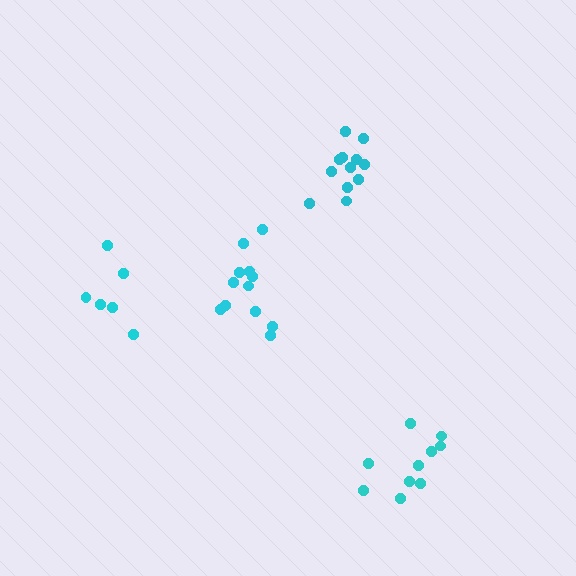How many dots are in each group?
Group 1: 10 dots, Group 2: 12 dots, Group 3: 12 dots, Group 4: 6 dots (40 total).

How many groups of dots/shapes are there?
There are 4 groups.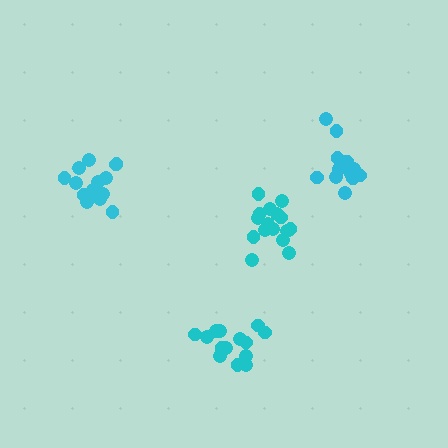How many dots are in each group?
Group 1: 17 dots, Group 2: 14 dots, Group 3: 15 dots, Group 4: 14 dots (60 total).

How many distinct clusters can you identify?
There are 4 distinct clusters.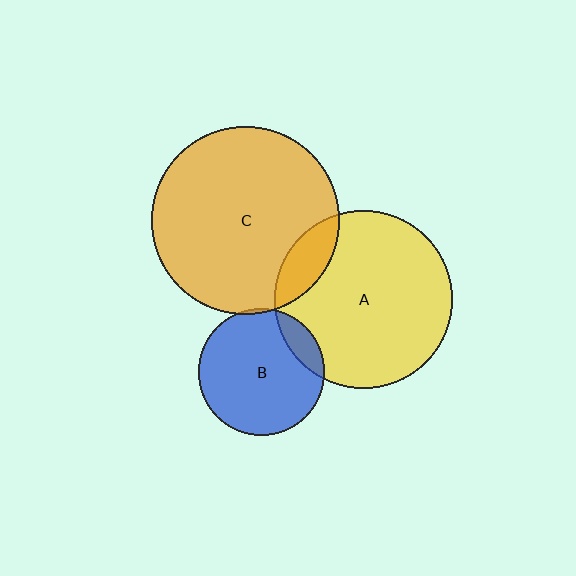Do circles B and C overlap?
Yes.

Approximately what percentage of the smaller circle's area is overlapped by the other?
Approximately 5%.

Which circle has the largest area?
Circle C (orange).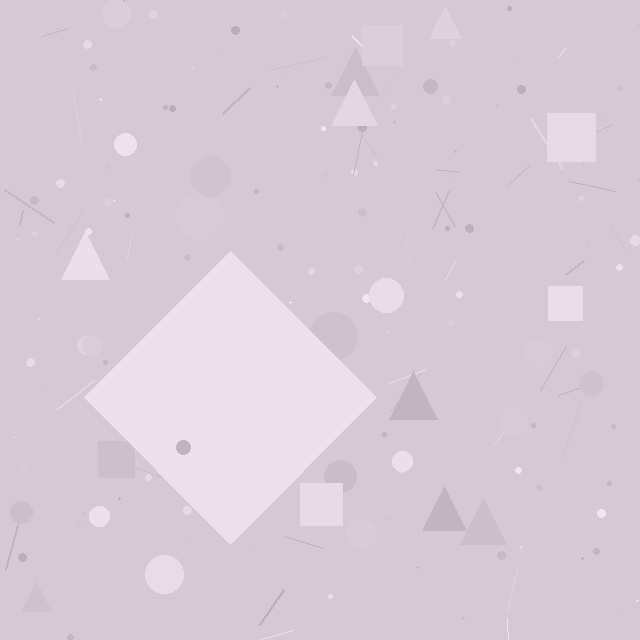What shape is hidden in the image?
A diamond is hidden in the image.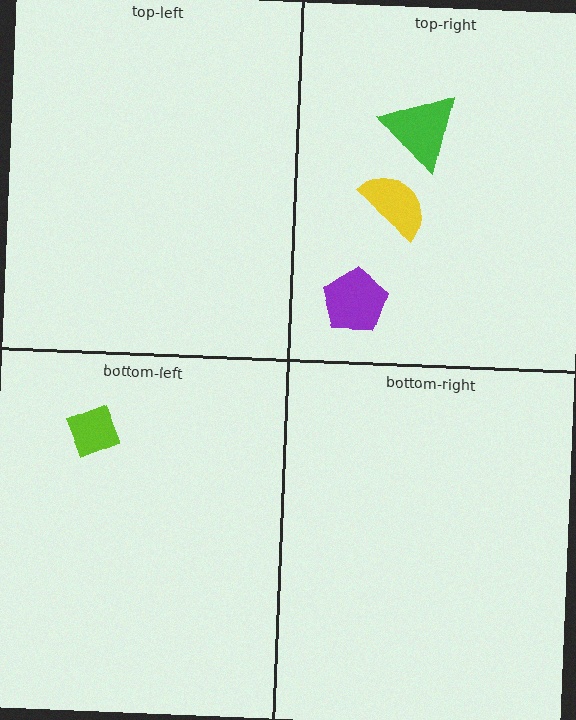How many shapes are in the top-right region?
3.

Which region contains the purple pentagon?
The top-right region.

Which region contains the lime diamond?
The bottom-left region.